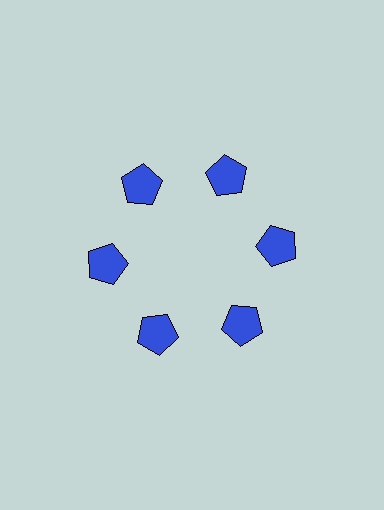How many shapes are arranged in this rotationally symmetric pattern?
There are 6 shapes, arranged in 6 groups of 1.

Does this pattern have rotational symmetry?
Yes, this pattern has 6-fold rotational symmetry. It looks the same after rotating 60 degrees around the center.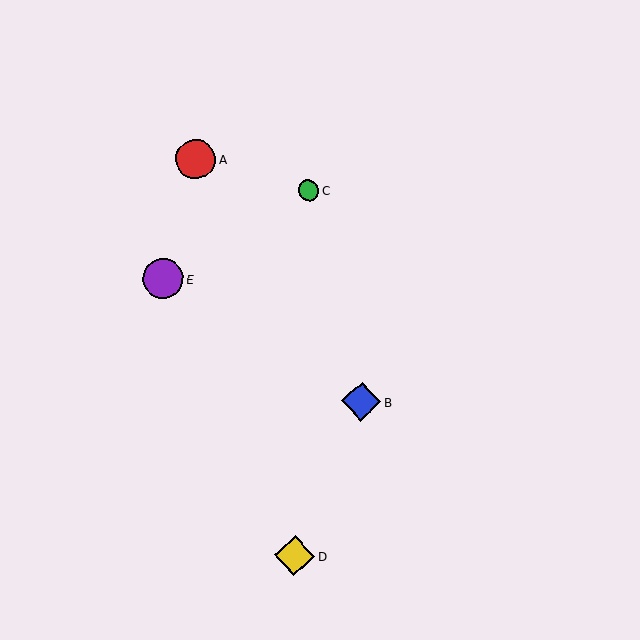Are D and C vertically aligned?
Yes, both are at x≈295.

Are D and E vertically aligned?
No, D is at x≈295 and E is at x≈163.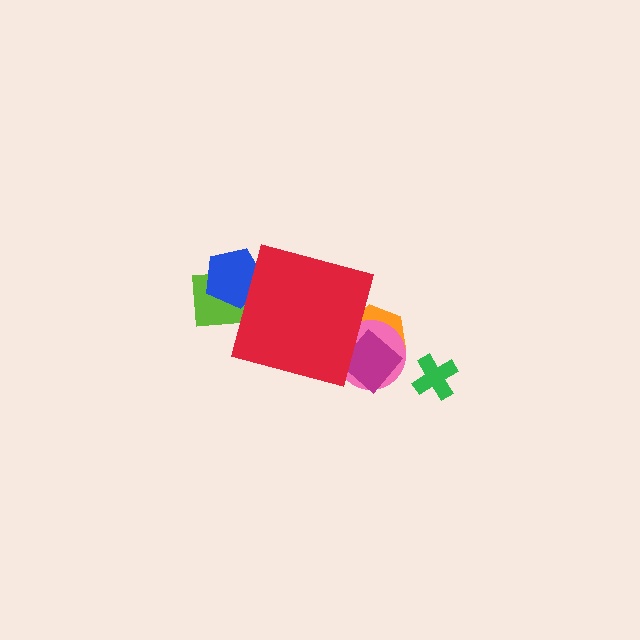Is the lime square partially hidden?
Yes, the lime square is partially hidden behind the red diamond.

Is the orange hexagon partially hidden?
Yes, the orange hexagon is partially hidden behind the red diamond.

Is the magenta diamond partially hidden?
Yes, the magenta diamond is partially hidden behind the red diamond.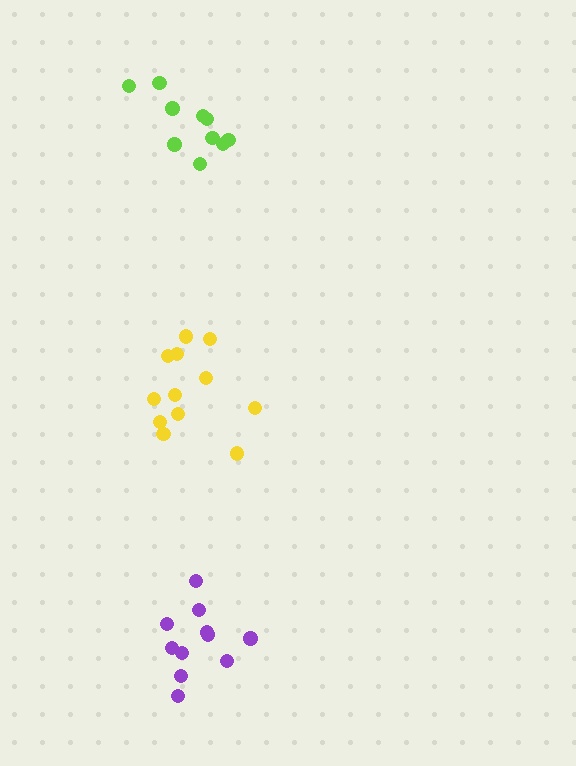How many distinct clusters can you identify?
There are 3 distinct clusters.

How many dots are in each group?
Group 1: 11 dots, Group 2: 12 dots, Group 3: 10 dots (33 total).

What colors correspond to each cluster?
The clusters are colored: purple, yellow, lime.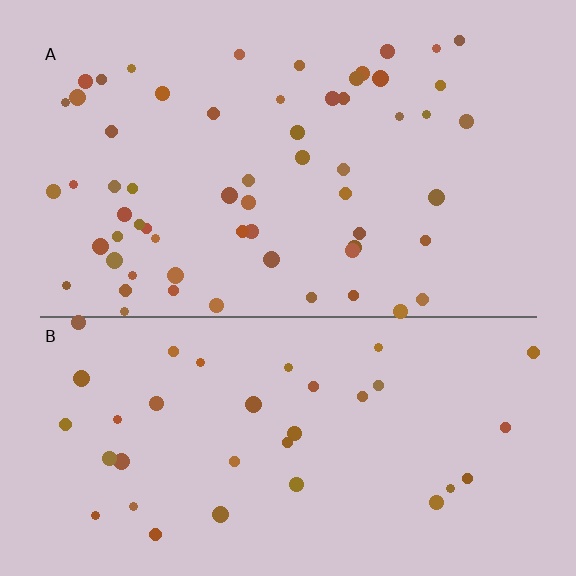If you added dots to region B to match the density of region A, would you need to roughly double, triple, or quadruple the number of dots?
Approximately double.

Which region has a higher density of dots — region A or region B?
A (the top).